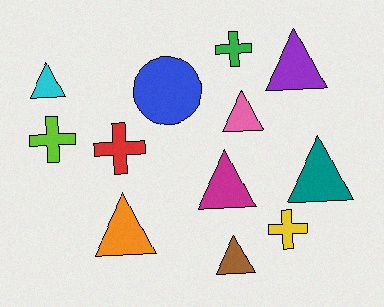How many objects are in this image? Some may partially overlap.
There are 12 objects.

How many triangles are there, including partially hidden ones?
There are 7 triangles.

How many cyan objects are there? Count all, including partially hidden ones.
There is 1 cyan object.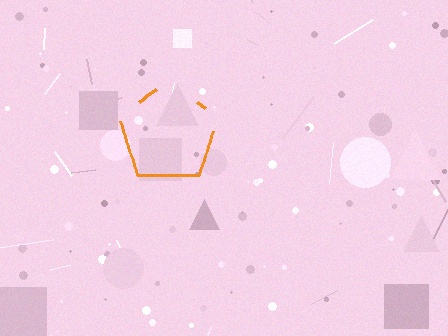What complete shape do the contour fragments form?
The contour fragments form a pentagon.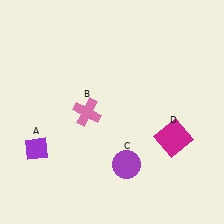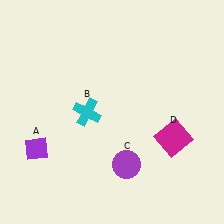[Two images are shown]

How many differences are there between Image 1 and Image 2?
There is 1 difference between the two images.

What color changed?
The cross (B) changed from pink in Image 1 to cyan in Image 2.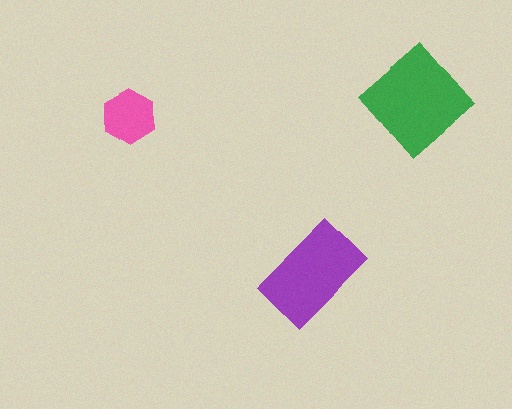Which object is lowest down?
The purple rectangle is bottommost.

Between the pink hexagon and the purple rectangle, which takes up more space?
The purple rectangle.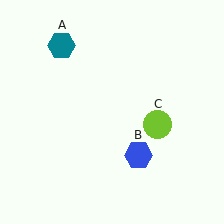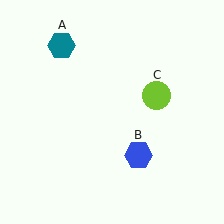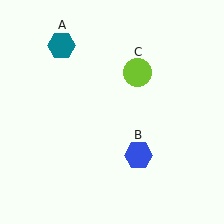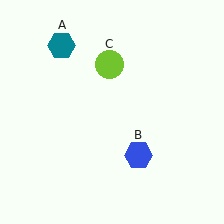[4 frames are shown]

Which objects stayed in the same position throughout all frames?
Teal hexagon (object A) and blue hexagon (object B) remained stationary.